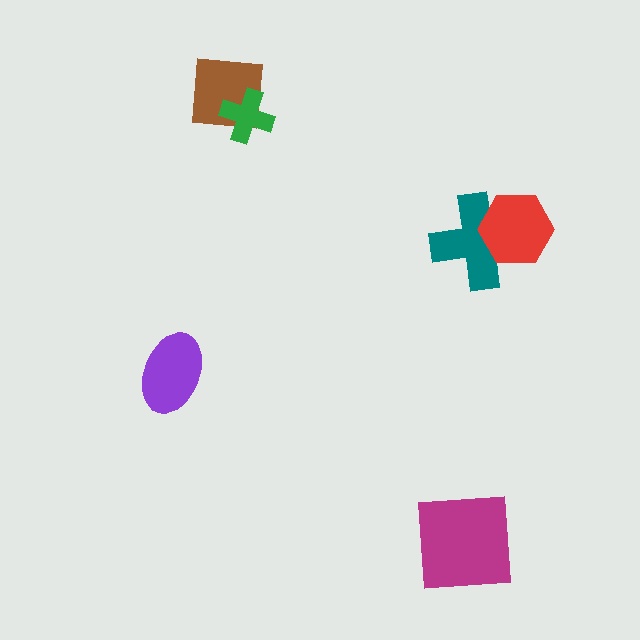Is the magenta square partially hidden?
No, no other shape covers it.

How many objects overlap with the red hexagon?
1 object overlaps with the red hexagon.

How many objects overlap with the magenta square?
0 objects overlap with the magenta square.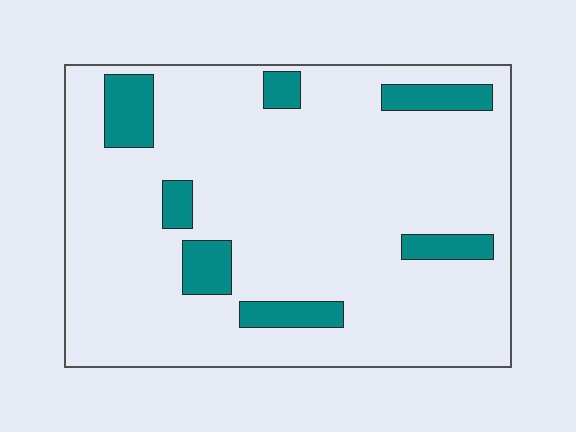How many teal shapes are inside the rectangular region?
7.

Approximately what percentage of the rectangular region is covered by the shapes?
Approximately 15%.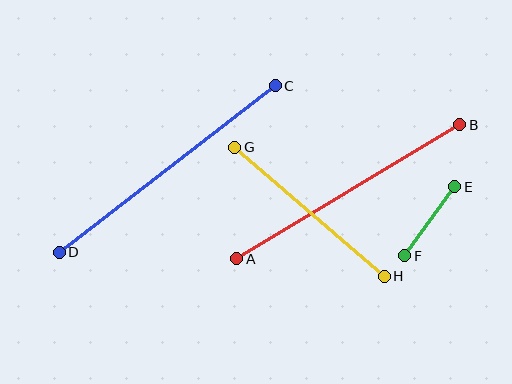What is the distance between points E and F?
The distance is approximately 85 pixels.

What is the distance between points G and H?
The distance is approximately 197 pixels.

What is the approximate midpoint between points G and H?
The midpoint is at approximately (309, 212) pixels.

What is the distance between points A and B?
The distance is approximately 260 pixels.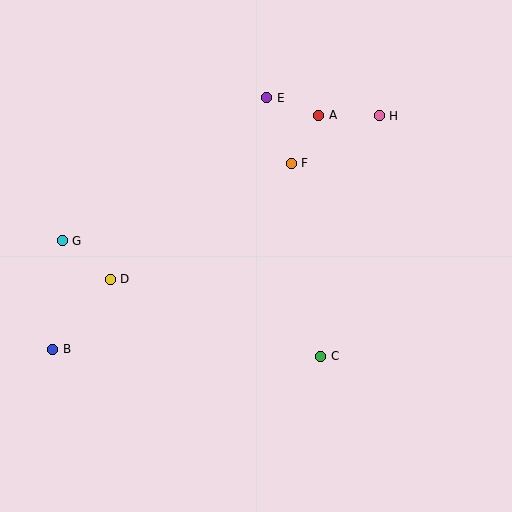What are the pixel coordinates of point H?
Point H is at (379, 116).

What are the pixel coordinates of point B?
Point B is at (53, 349).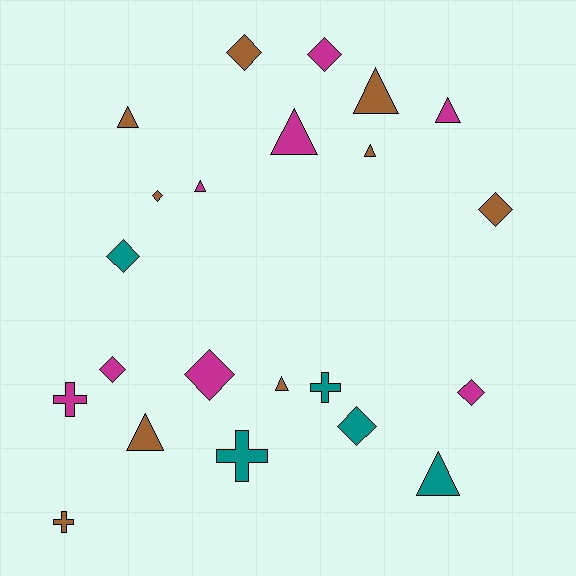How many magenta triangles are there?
There are 3 magenta triangles.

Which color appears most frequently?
Brown, with 9 objects.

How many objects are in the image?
There are 22 objects.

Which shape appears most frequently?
Diamond, with 9 objects.